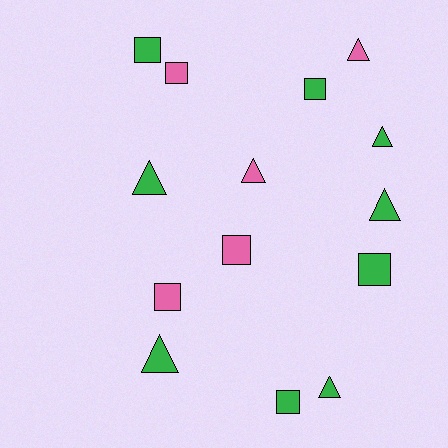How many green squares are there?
There are 4 green squares.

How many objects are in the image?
There are 14 objects.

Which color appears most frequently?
Green, with 9 objects.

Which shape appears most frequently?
Square, with 7 objects.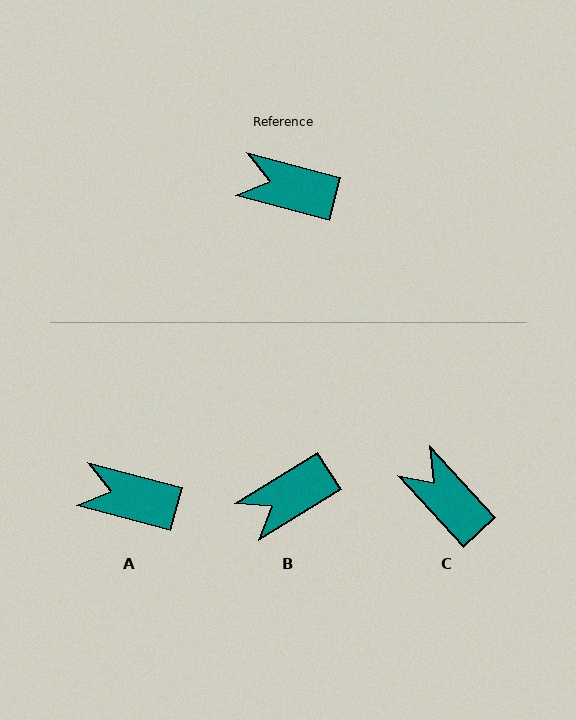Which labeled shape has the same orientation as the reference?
A.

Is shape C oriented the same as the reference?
No, it is off by about 33 degrees.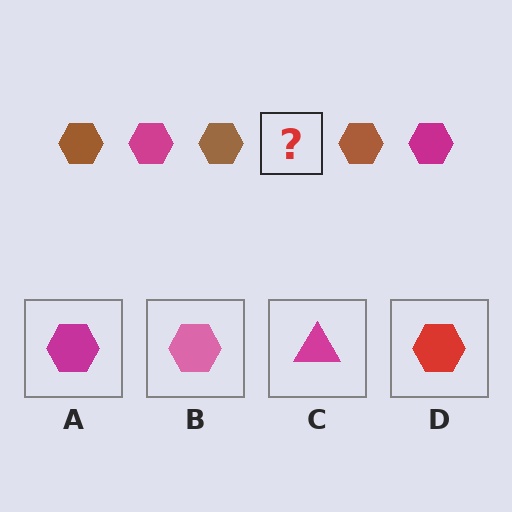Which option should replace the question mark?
Option A.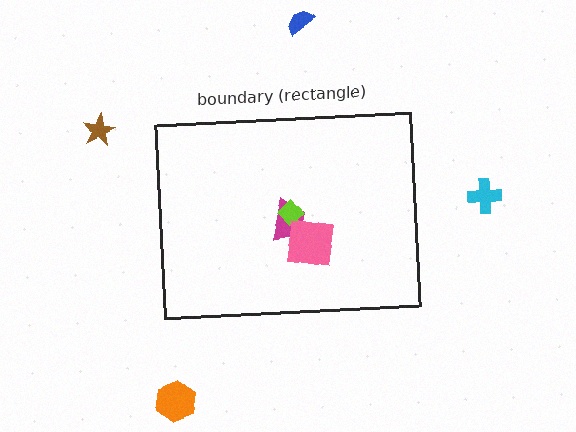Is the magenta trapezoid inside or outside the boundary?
Inside.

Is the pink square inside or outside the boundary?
Inside.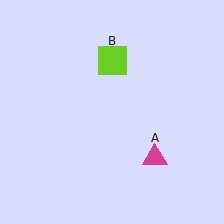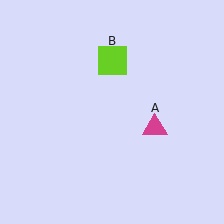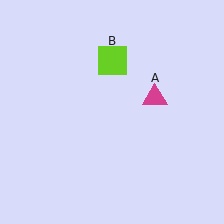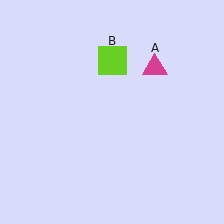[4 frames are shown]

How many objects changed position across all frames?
1 object changed position: magenta triangle (object A).